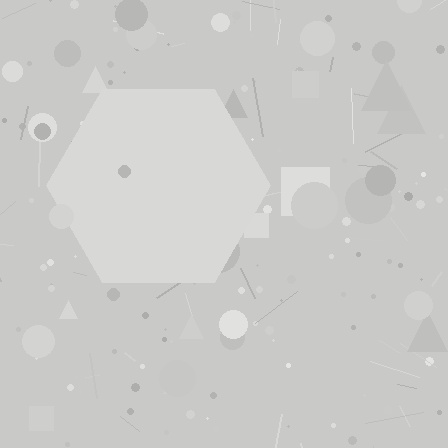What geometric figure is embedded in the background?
A hexagon is embedded in the background.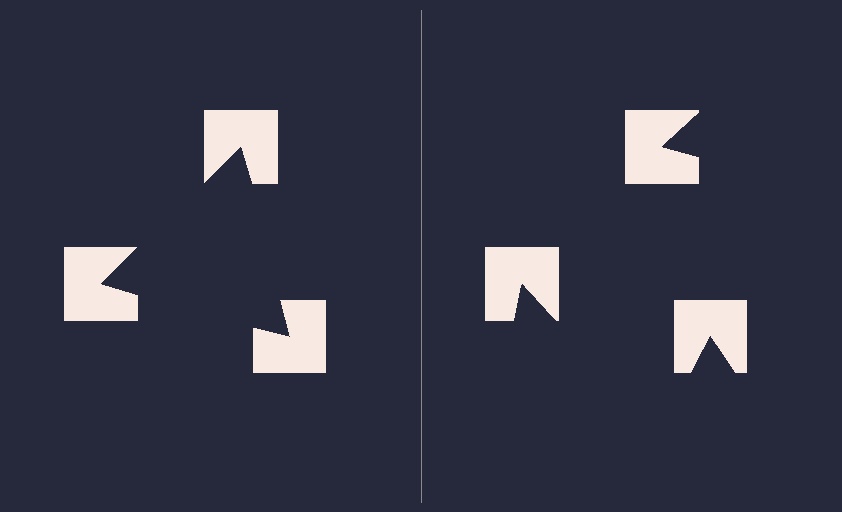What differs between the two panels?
The notched squares are positioned identically on both sides; only the wedge orientations differ. On the left they align to a triangle; on the right they are misaligned.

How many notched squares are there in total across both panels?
6 — 3 on each side.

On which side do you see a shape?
An illusory triangle appears on the left side. On the right side the wedge cuts are rotated, so no coherent shape forms.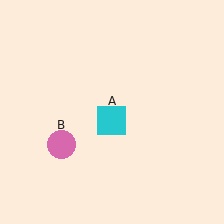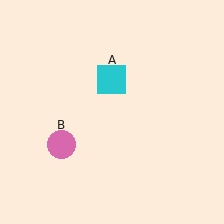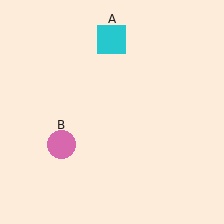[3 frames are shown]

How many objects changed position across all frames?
1 object changed position: cyan square (object A).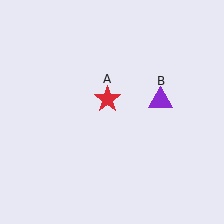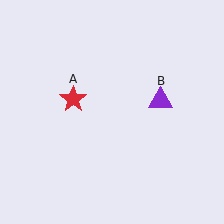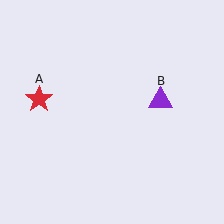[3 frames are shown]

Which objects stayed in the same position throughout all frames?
Purple triangle (object B) remained stationary.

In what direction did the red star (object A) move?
The red star (object A) moved left.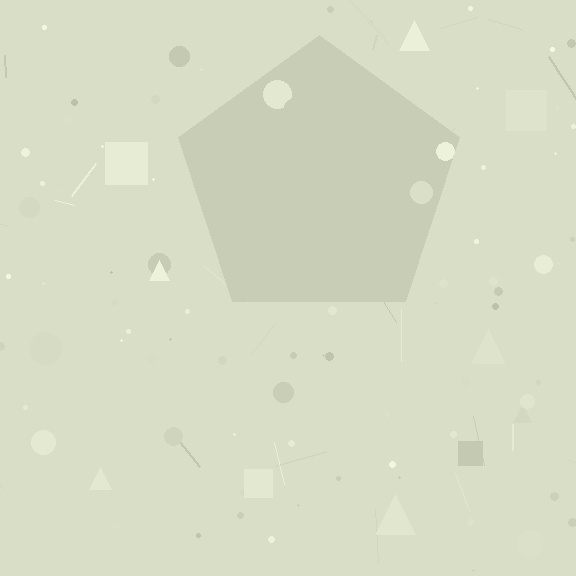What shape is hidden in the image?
A pentagon is hidden in the image.